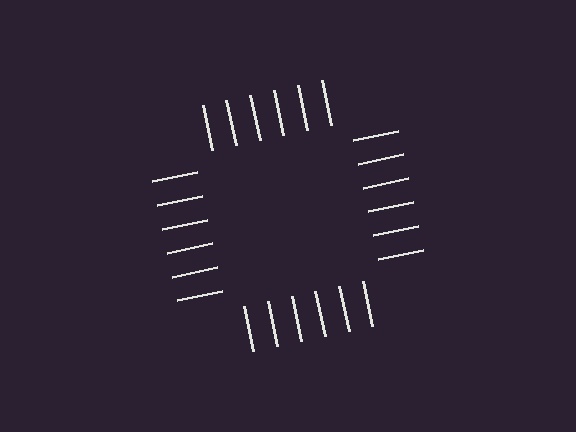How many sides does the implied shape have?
4 sides — the line-ends trace a square.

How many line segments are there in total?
24 — 6 along each of the 4 edges.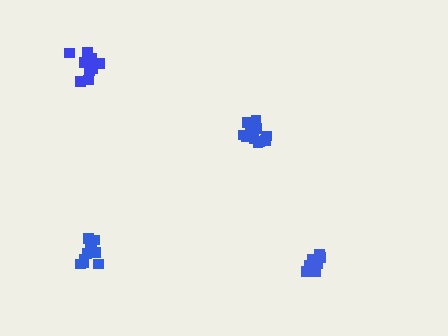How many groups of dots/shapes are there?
There are 4 groups.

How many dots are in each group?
Group 1: 10 dots, Group 2: 13 dots, Group 3: 10 dots, Group 4: 12 dots (45 total).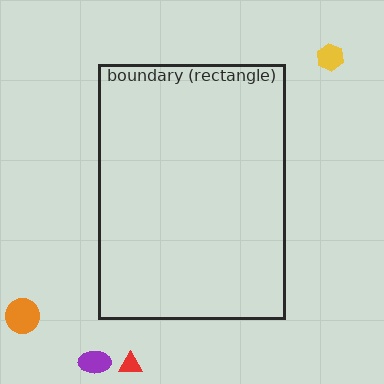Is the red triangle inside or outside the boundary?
Outside.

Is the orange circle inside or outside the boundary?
Outside.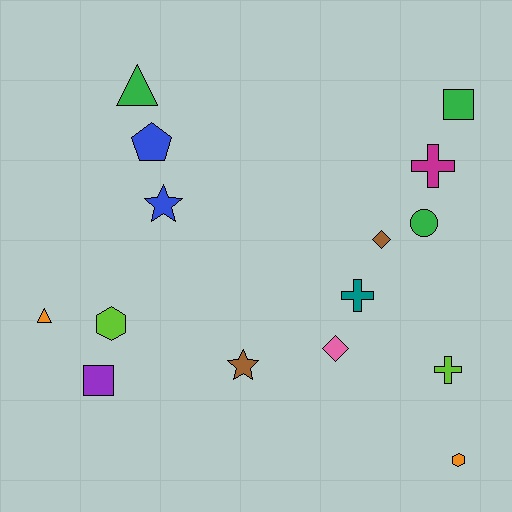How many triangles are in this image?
There are 2 triangles.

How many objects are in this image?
There are 15 objects.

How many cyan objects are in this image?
There are no cyan objects.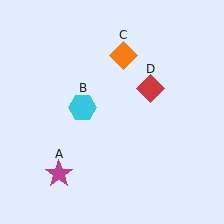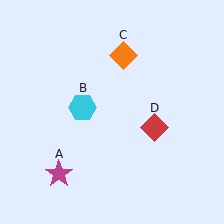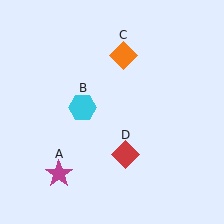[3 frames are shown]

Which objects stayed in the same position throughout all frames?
Magenta star (object A) and cyan hexagon (object B) and orange diamond (object C) remained stationary.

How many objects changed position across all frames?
1 object changed position: red diamond (object D).